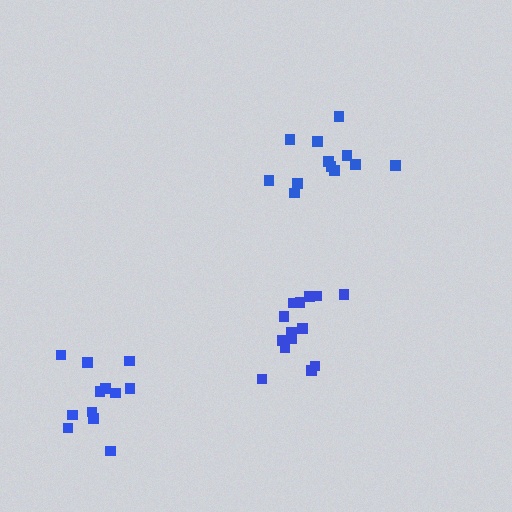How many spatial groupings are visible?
There are 3 spatial groupings.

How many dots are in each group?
Group 1: 12 dots, Group 2: 12 dots, Group 3: 14 dots (38 total).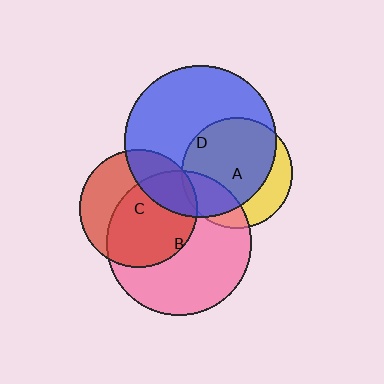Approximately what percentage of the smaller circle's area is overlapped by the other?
Approximately 75%.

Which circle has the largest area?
Circle D (blue).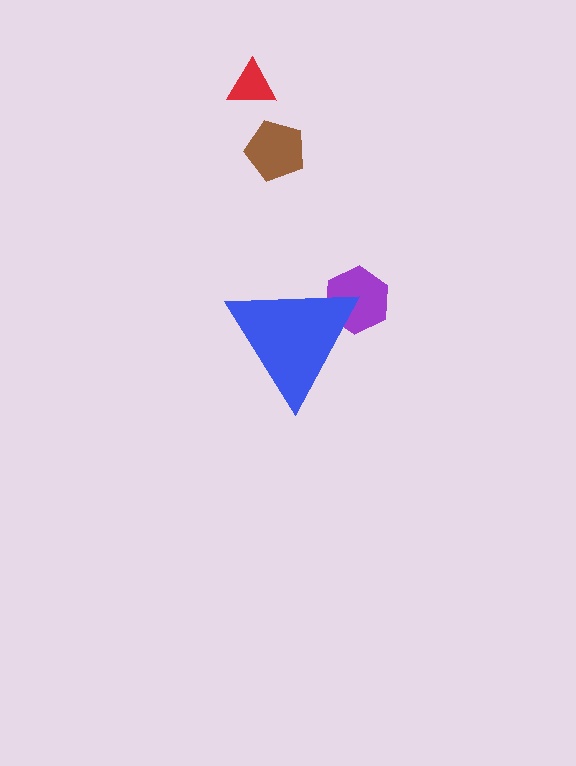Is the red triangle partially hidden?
No, the red triangle is fully visible.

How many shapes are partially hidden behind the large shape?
1 shape is partially hidden.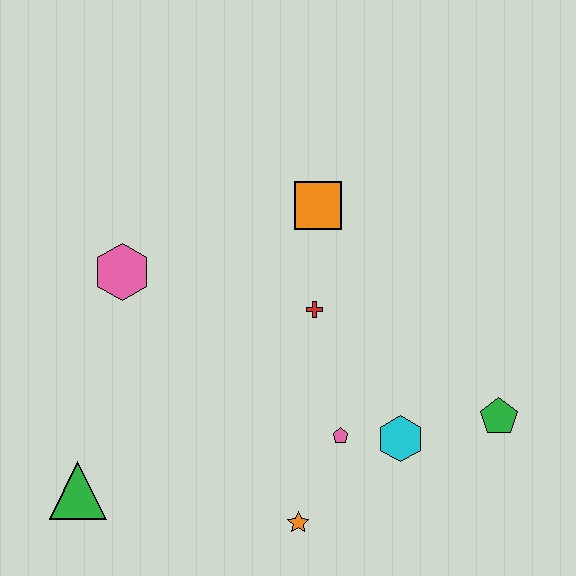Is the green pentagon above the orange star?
Yes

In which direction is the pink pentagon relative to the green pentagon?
The pink pentagon is to the left of the green pentagon.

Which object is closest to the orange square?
The red cross is closest to the orange square.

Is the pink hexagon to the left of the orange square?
Yes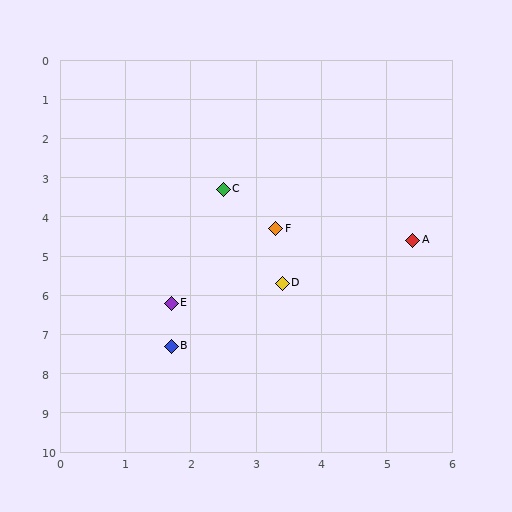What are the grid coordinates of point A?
Point A is at approximately (5.4, 4.6).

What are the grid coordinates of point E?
Point E is at approximately (1.7, 6.2).